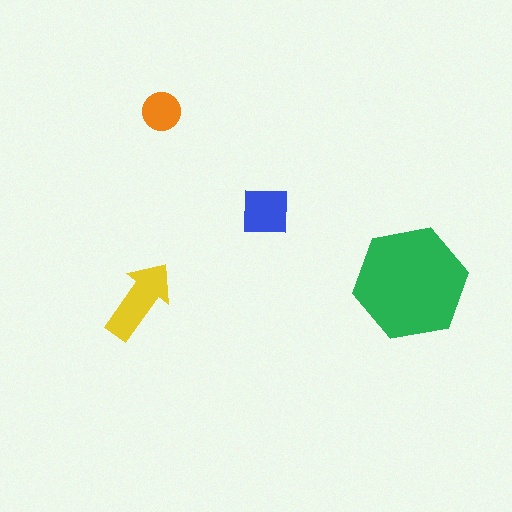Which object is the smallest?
The orange circle.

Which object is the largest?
The green hexagon.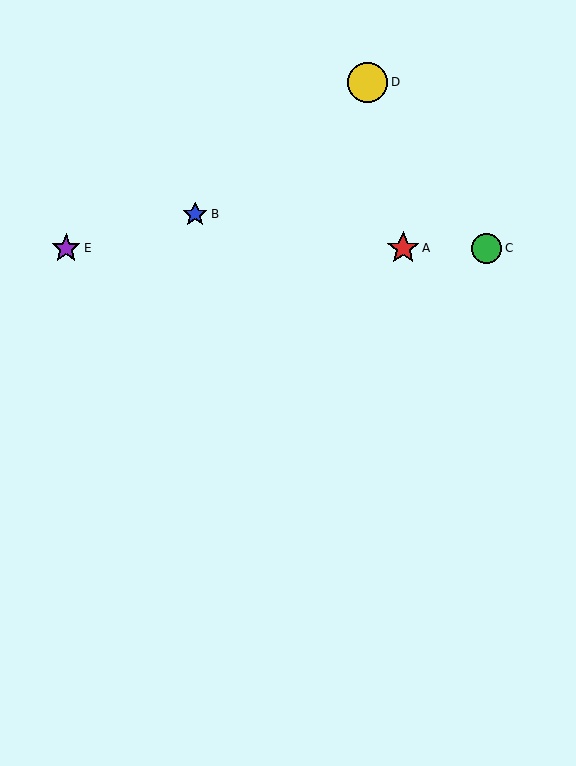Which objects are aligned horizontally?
Objects A, C, E are aligned horizontally.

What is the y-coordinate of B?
Object B is at y≈214.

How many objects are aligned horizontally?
3 objects (A, C, E) are aligned horizontally.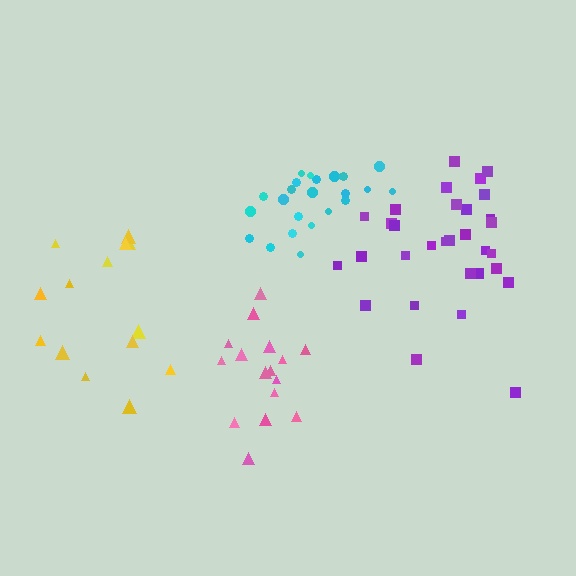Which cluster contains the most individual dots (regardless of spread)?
Purple (31).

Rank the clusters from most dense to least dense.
cyan, pink, purple, yellow.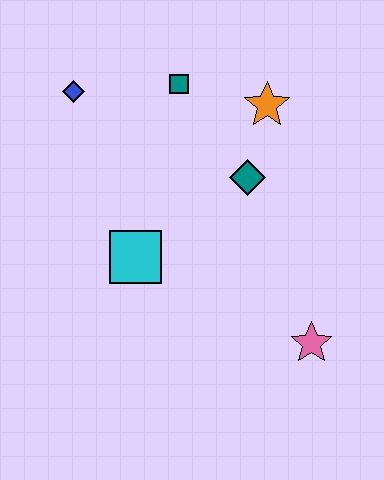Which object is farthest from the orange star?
The pink star is farthest from the orange star.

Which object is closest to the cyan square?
The teal diamond is closest to the cyan square.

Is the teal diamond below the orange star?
Yes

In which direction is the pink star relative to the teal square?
The pink star is below the teal square.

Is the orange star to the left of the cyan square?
No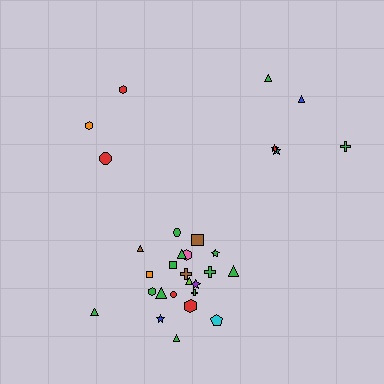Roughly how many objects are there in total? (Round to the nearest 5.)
Roughly 30 objects in total.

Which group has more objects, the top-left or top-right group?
The top-right group.